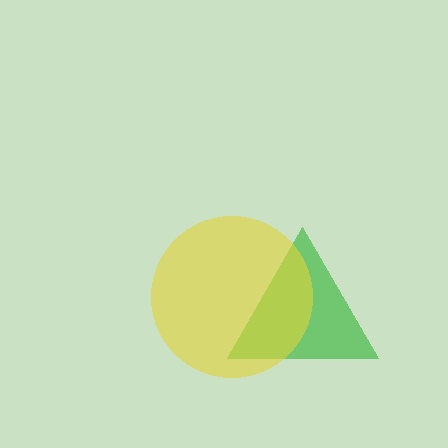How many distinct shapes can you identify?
There are 2 distinct shapes: a green triangle, a yellow circle.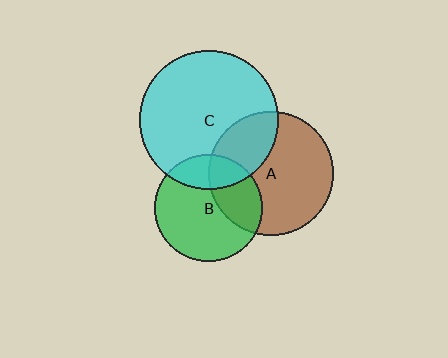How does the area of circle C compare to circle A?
Approximately 1.2 times.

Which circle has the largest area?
Circle C (cyan).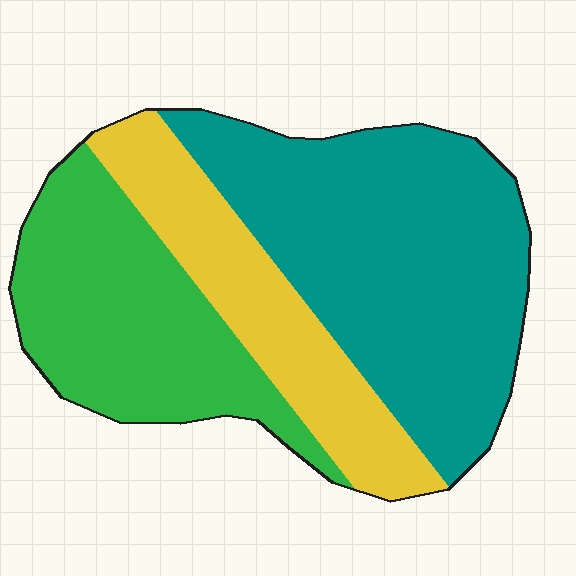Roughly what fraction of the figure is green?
Green covers around 30% of the figure.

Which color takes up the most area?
Teal, at roughly 45%.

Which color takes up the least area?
Yellow, at roughly 25%.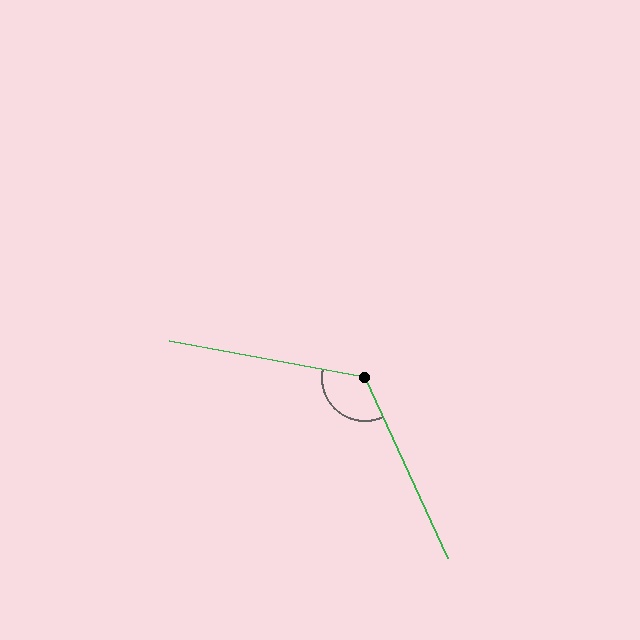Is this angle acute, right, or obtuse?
It is obtuse.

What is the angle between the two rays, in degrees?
Approximately 125 degrees.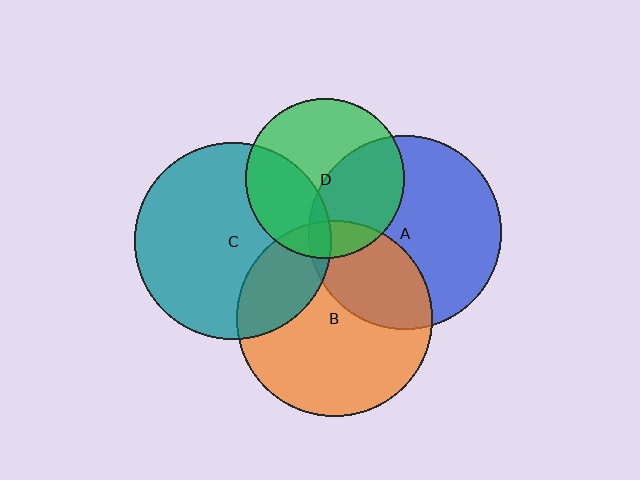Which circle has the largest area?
Circle C (teal).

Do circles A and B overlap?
Yes.